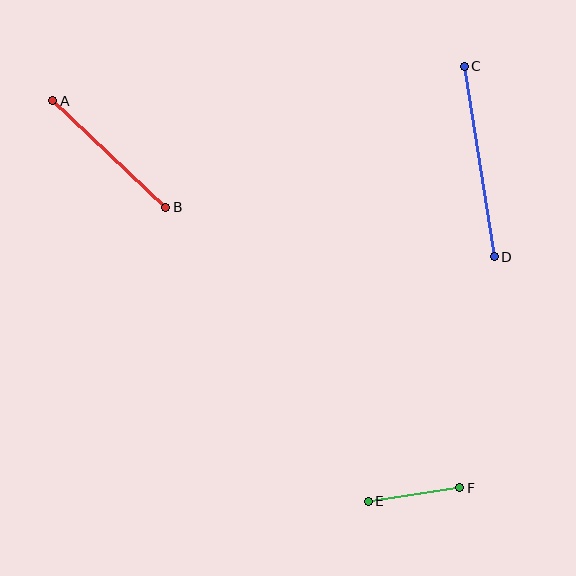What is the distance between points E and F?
The distance is approximately 93 pixels.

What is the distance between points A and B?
The distance is approximately 155 pixels.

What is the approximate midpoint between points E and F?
The midpoint is at approximately (414, 494) pixels.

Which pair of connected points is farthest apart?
Points C and D are farthest apart.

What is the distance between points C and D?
The distance is approximately 193 pixels.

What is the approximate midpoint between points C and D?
The midpoint is at approximately (479, 161) pixels.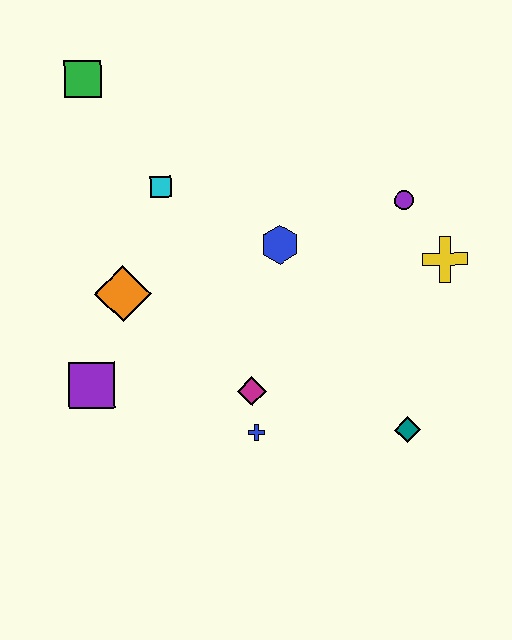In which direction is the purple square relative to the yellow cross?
The purple square is to the left of the yellow cross.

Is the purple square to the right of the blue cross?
No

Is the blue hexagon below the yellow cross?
No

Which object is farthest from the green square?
The teal diamond is farthest from the green square.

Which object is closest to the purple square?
The orange diamond is closest to the purple square.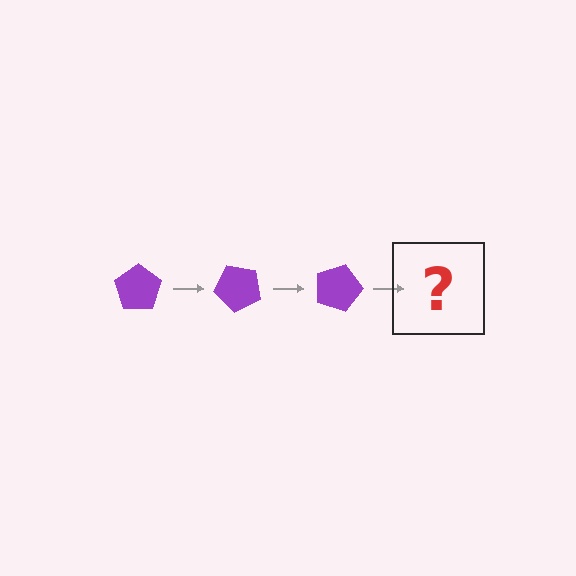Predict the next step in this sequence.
The next step is a purple pentagon rotated 135 degrees.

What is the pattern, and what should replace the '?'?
The pattern is that the pentagon rotates 45 degrees each step. The '?' should be a purple pentagon rotated 135 degrees.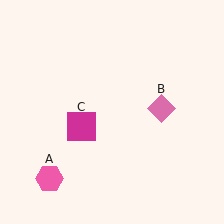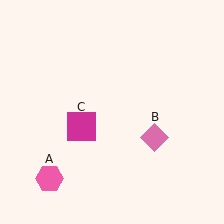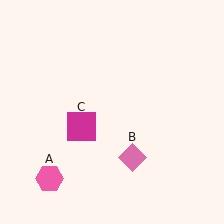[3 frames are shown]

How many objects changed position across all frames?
1 object changed position: pink diamond (object B).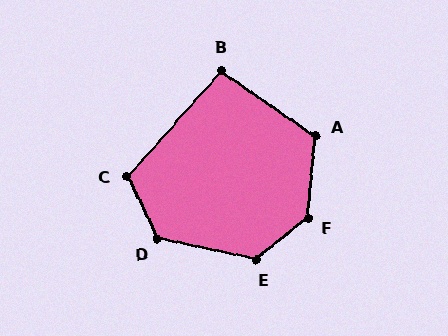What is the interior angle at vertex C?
Approximately 112 degrees (obtuse).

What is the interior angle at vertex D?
Approximately 128 degrees (obtuse).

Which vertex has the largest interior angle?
F, at approximately 135 degrees.